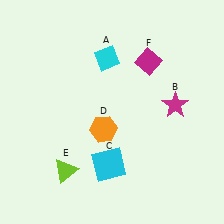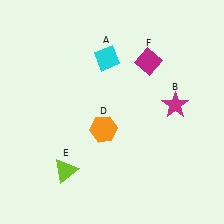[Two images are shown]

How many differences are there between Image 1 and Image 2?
There is 1 difference between the two images.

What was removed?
The cyan square (C) was removed in Image 2.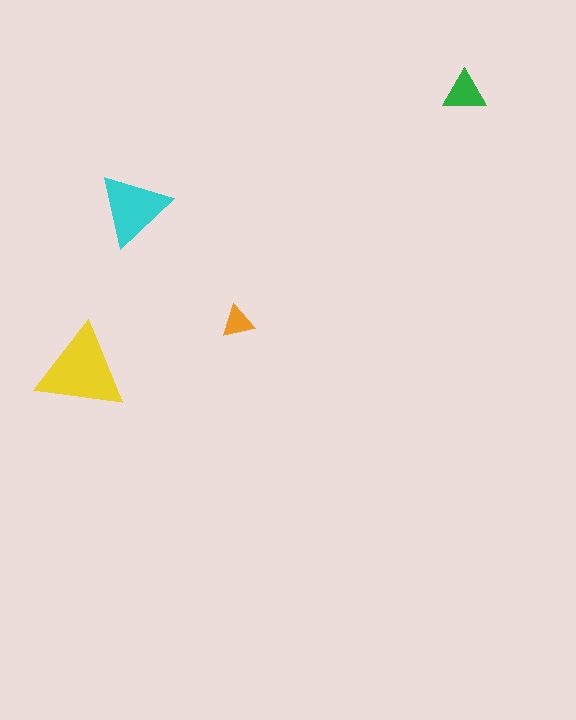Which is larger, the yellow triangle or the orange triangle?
The yellow one.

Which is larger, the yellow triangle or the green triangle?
The yellow one.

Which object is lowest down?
The yellow triangle is bottommost.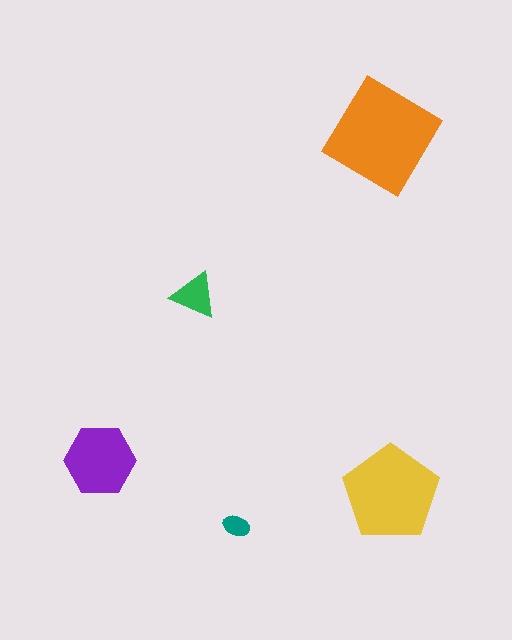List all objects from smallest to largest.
The teal ellipse, the green triangle, the purple hexagon, the yellow pentagon, the orange diamond.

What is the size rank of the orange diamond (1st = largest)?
1st.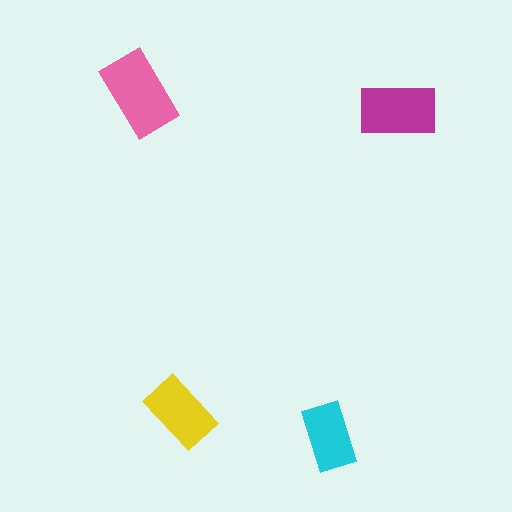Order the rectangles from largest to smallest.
the pink one, the magenta one, the yellow one, the cyan one.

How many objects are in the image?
There are 4 objects in the image.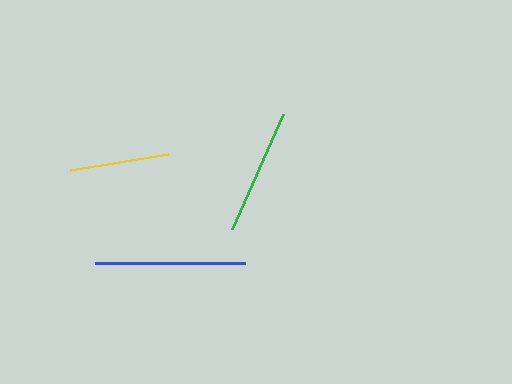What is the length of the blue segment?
The blue segment is approximately 150 pixels long.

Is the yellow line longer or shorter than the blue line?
The blue line is longer than the yellow line.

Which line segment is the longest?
The blue line is the longest at approximately 150 pixels.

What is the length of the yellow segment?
The yellow segment is approximately 99 pixels long.